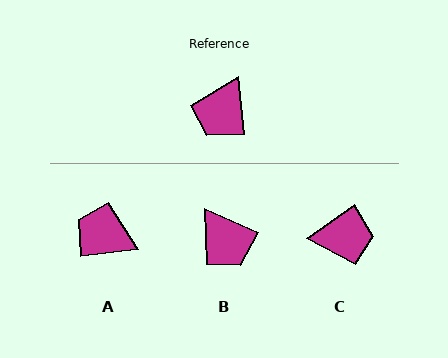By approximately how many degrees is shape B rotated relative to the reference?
Approximately 60 degrees counter-clockwise.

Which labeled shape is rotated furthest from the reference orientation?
C, about 120 degrees away.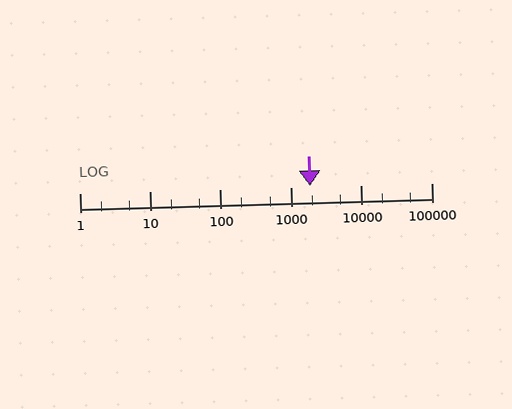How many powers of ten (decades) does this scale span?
The scale spans 5 decades, from 1 to 100000.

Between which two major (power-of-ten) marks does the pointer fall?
The pointer is between 1000 and 10000.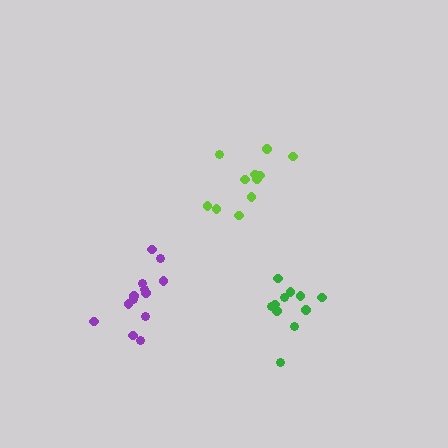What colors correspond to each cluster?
The clusters are colored: lime, green, purple.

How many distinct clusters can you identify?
There are 3 distinct clusters.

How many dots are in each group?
Group 1: 11 dots, Group 2: 11 dots, Group 3: 13 dots (35 total).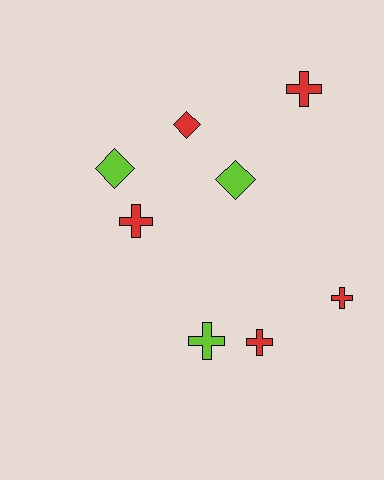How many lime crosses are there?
There is 1 lime cross.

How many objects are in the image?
There are 8 objects.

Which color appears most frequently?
Red, with 5 objects.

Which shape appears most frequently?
Cross, with 5 objects.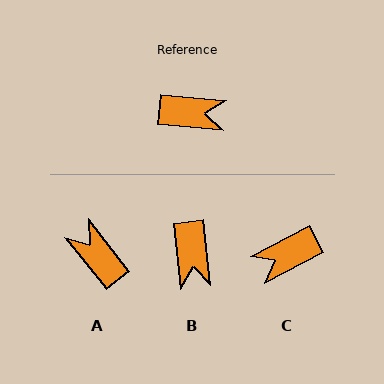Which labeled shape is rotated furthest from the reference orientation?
C, about 147 degrees away.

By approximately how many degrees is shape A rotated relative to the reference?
Approximately 133 degrees counter-clockwise.